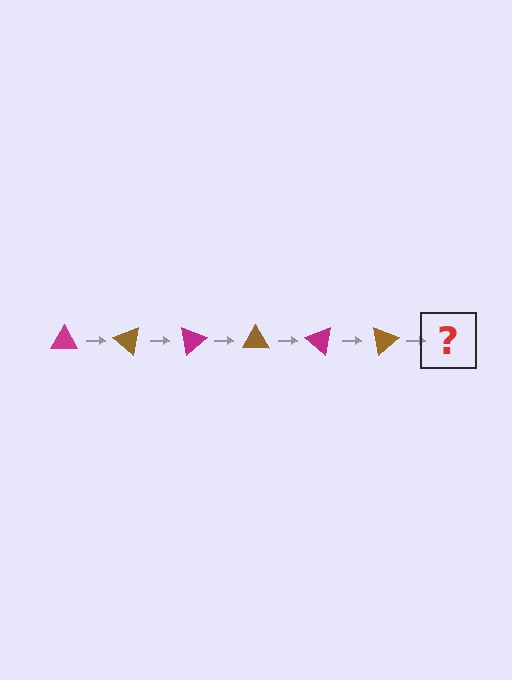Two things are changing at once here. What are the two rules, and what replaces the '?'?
The two rules are that it rotates 40 degrees each step and the color cycles through magenta and brown. The '?' should be a magenta triangle, rotated 240 degrees from the start.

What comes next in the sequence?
The next element should be a magenta triangle, rotated 240 degrees from the start.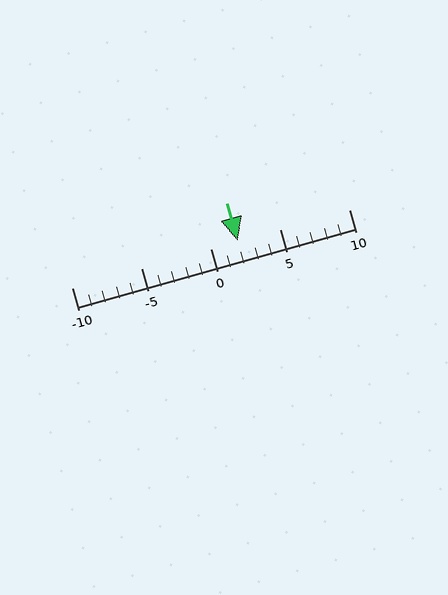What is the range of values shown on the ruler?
The ruler shows values from -10 to 10.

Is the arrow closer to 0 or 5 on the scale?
The arrow is closer to 0.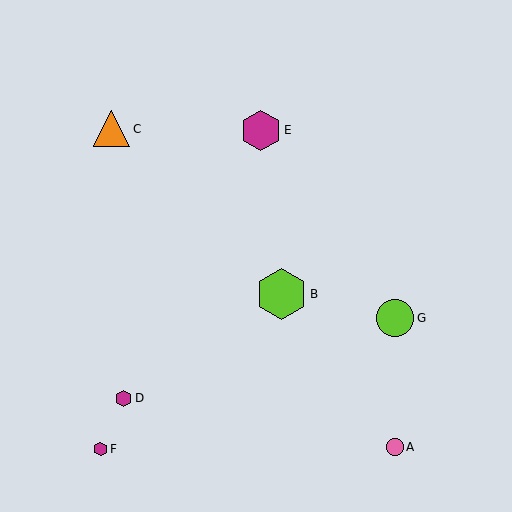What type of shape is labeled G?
Shape G is a lime circle.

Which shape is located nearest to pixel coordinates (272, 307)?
The lime hexagon (labeled B) at (281, 294) is nearest to that location.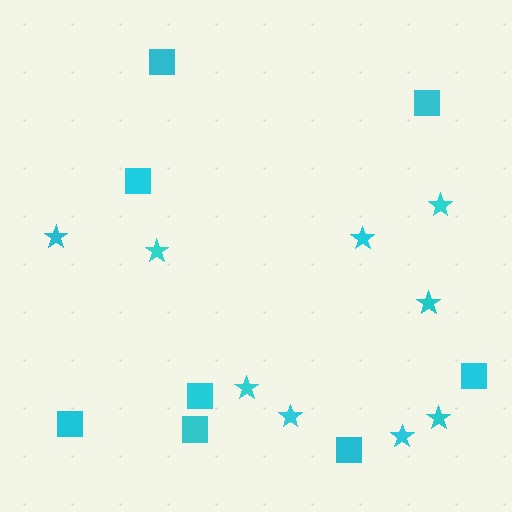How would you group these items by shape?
There are 2 groups: one group of stars (9) and one group of squares (8).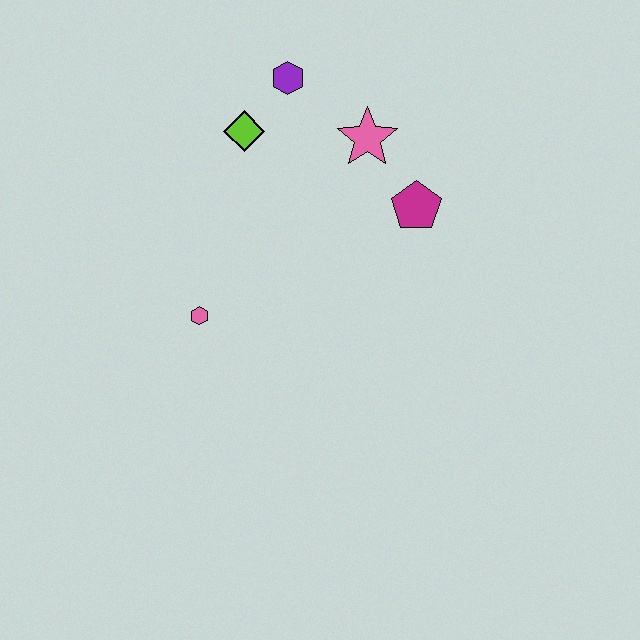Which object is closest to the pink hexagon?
The lime diamond is closest to the pink hexagon.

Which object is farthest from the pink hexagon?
The purple hexagon is farthest from the pink hexagon.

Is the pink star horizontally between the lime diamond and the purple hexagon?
No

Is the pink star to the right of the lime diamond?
Yes